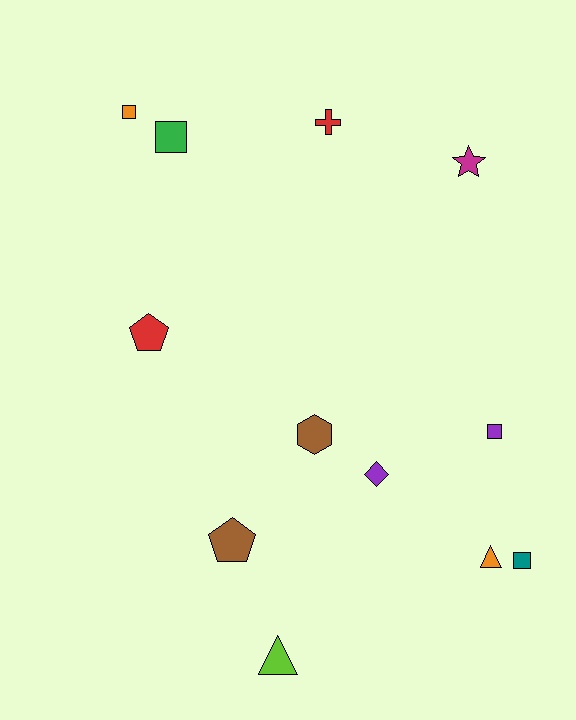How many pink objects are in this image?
There are no pink objects.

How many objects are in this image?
There are 12 objects.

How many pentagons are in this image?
There are 2 pentagons.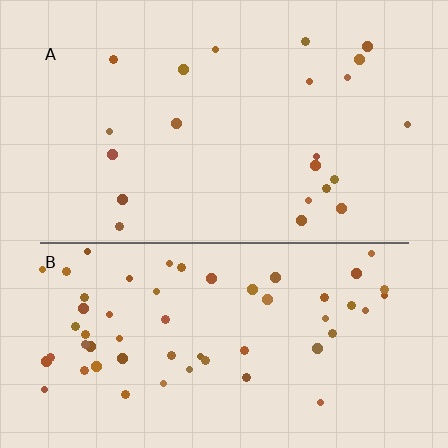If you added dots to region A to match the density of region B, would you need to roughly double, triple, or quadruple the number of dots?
Approximately triple.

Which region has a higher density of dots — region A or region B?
B (the bottom).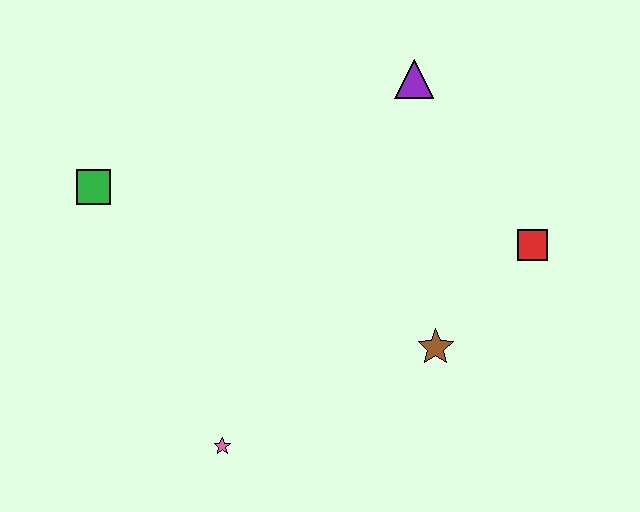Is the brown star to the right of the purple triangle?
Yes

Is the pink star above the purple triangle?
No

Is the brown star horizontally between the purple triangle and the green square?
No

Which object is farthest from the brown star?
The green square is farthest from the brown star.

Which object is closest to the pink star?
The brown star is closest to the pink star.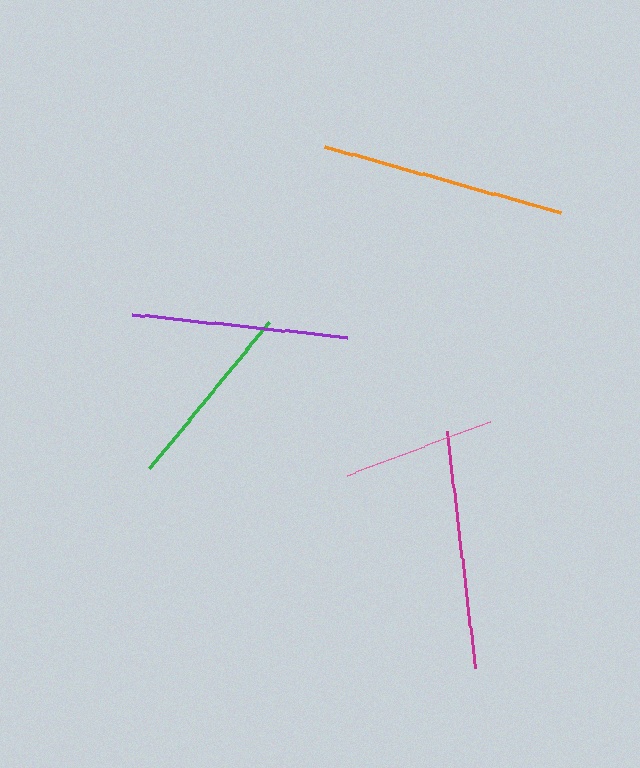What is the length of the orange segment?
The orange segment is approximately 245 pixels long.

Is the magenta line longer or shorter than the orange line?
The orange line is longer than the magenta line.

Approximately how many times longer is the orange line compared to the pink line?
The orange line is approximately 1.6 times the length of the pink line.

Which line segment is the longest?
The orange line is the longest at approximately 245 pixels.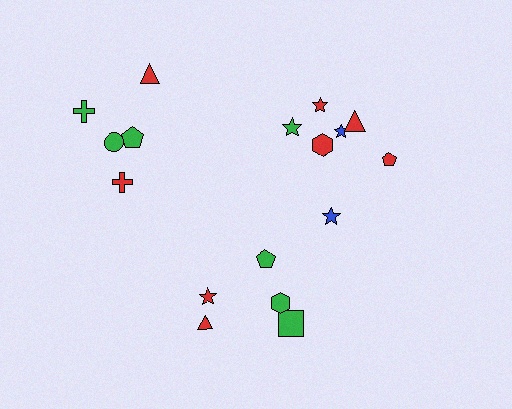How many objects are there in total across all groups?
There are 17 objects.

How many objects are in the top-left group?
There are 5 objects.